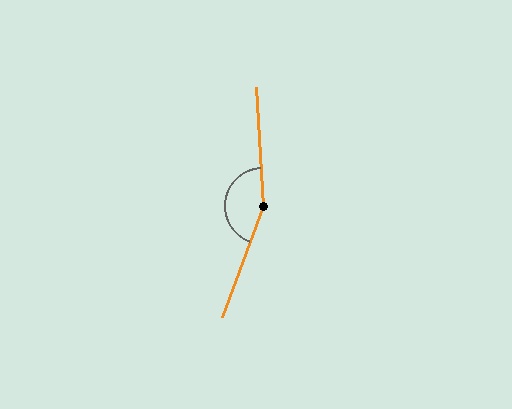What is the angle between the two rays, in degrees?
Approximately 157 degrees.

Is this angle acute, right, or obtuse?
It is obtuse.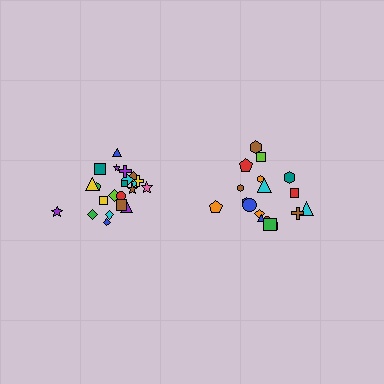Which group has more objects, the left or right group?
The left group.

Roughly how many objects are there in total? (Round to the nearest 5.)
Roughly 40 objects in total.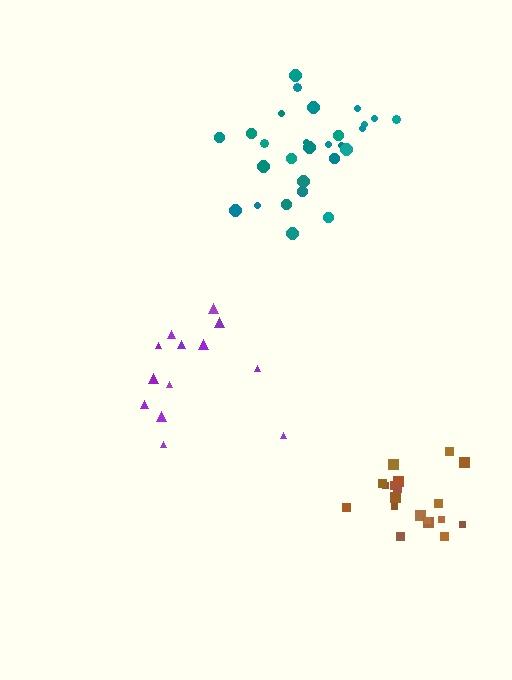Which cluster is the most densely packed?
Brown.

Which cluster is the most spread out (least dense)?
Purple.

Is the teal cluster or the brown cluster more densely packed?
Brown.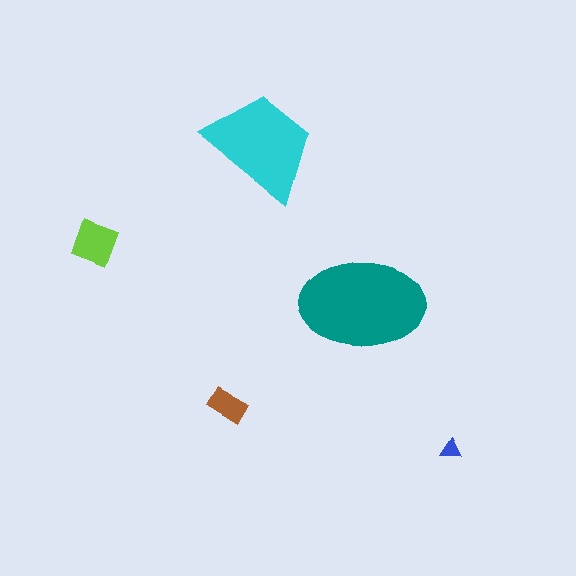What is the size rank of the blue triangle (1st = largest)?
5th.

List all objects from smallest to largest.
The blue triangle, the brown rectangle, the lime diamond, the cyan trapezoid, the teal ellipse.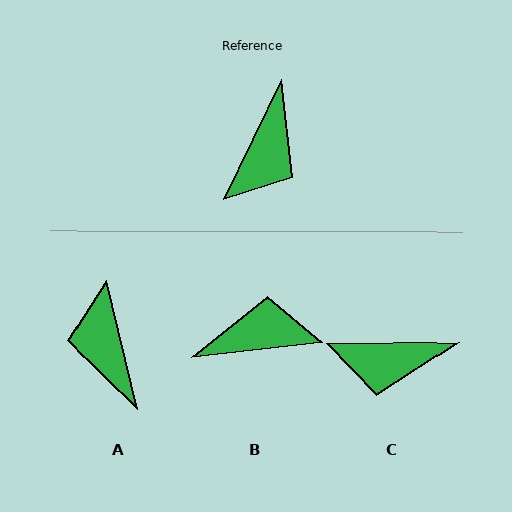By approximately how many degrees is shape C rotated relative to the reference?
Approximately 63 degrees clockwise.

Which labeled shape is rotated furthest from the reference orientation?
A, about 141 degrees away.